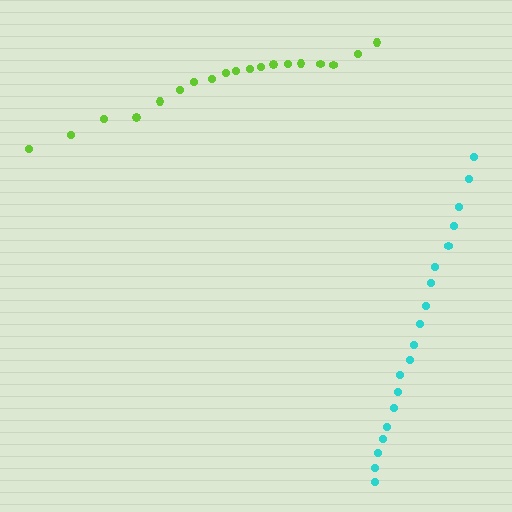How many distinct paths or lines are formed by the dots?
There are 2 distinct paths.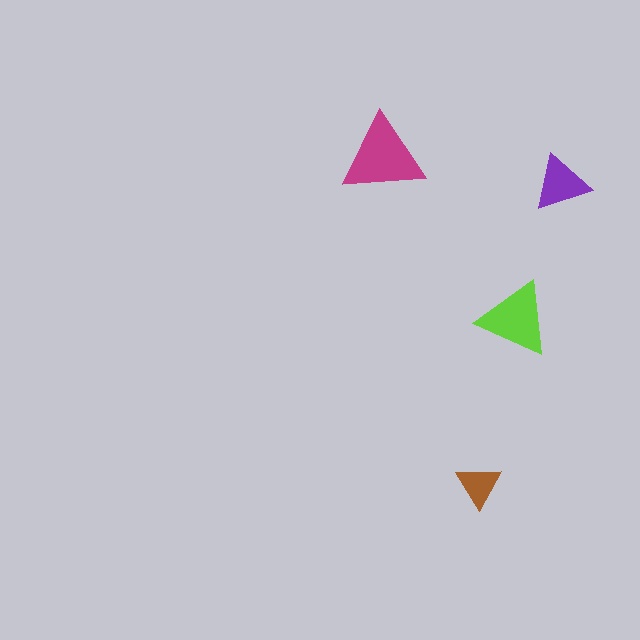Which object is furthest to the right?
The purple triangle is rightmost.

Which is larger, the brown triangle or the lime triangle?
The lime one.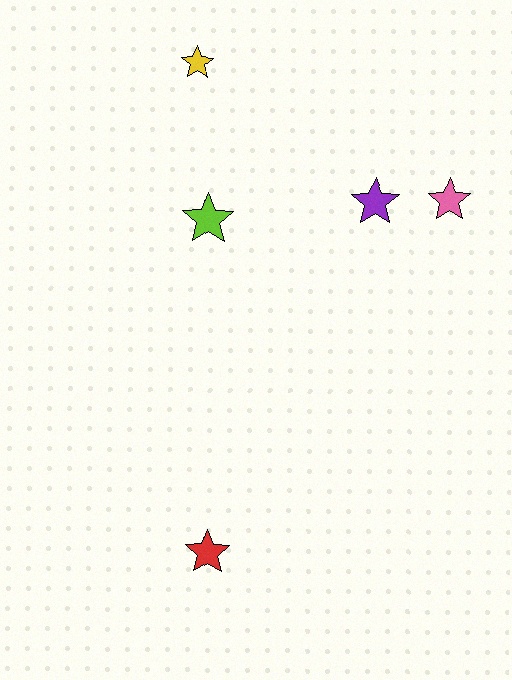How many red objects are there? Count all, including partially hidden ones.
There is 1 red object.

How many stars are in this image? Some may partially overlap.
There are 5 stars.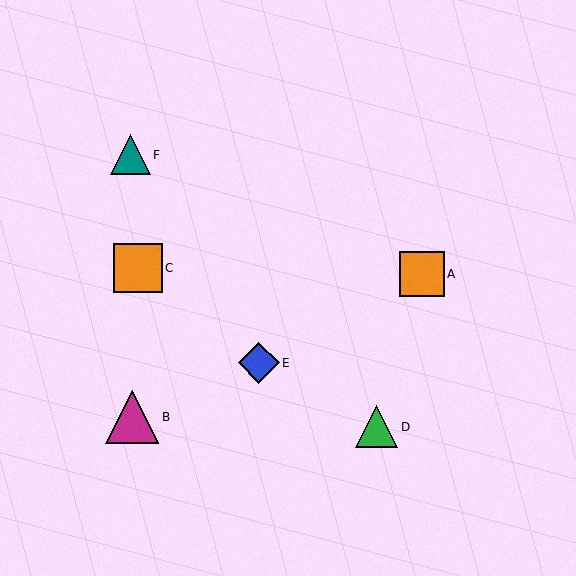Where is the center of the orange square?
The center of the orange square is at (138, 268).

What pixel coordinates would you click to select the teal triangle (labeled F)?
Click at (131, 155) to select the teal triangle F.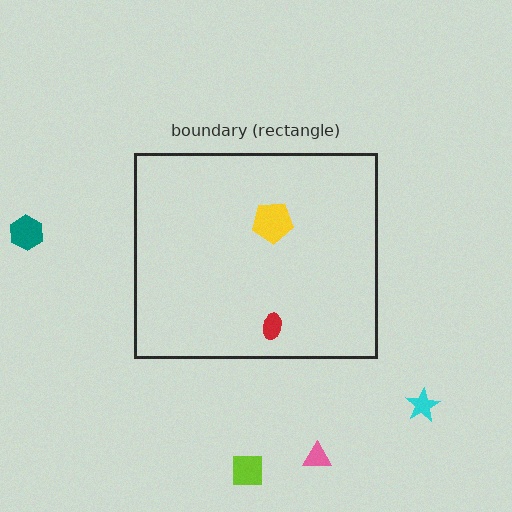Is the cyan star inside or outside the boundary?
Outside.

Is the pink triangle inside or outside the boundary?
Outside.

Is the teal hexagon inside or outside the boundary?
Outside.